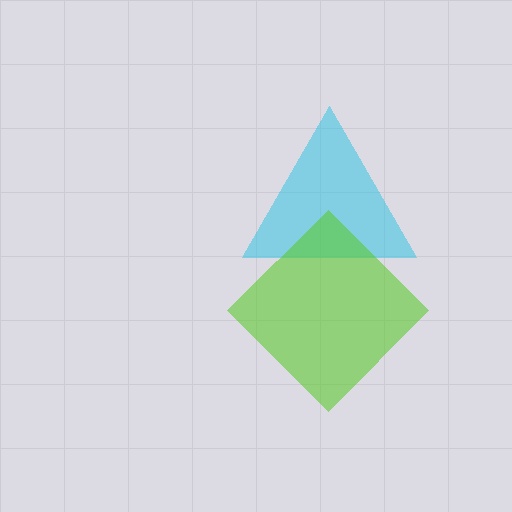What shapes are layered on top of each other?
The layered shapes are: a cyan triangle, a lime diamond.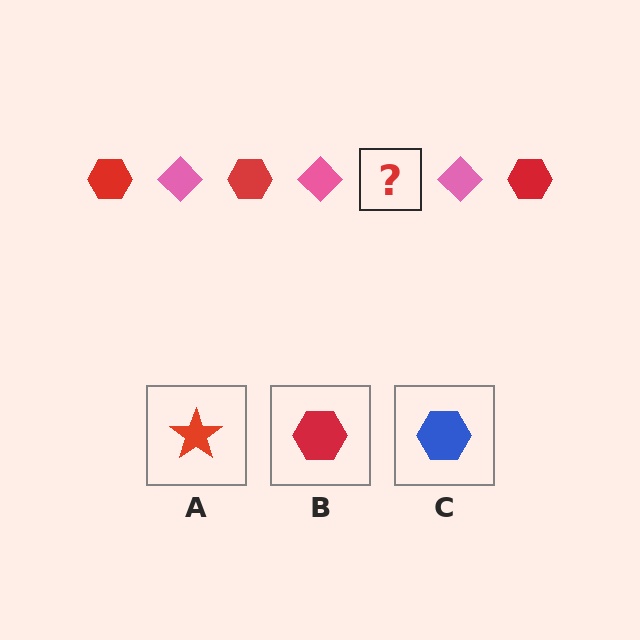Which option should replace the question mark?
Option B.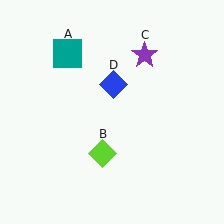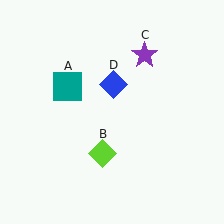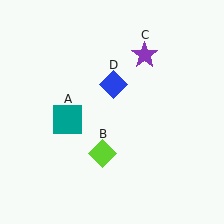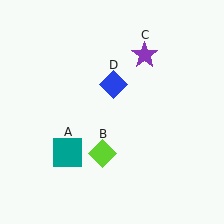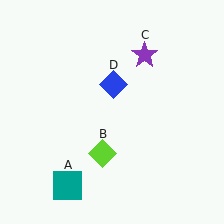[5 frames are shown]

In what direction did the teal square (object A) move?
The teal square (object A) moved down.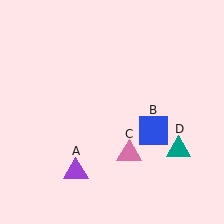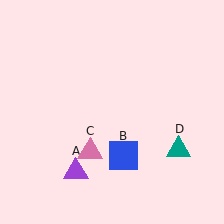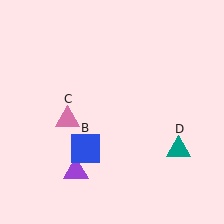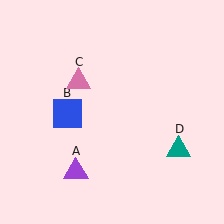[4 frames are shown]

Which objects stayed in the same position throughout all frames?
Purple triangle (object A) and teal triangle (object D) remained stationary.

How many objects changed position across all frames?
2 objects changed position: blue square (object B), pink triangle (object C).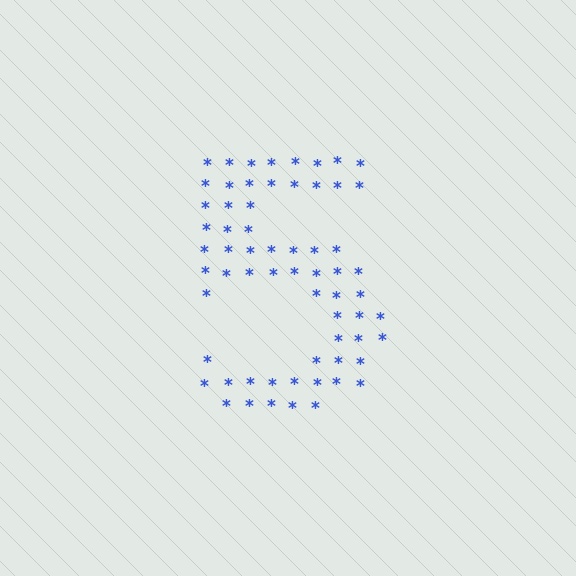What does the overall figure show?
The overall figure shows the digit 5.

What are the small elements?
The small elements are asterisks.